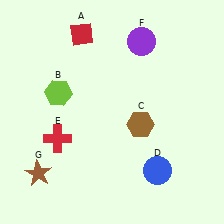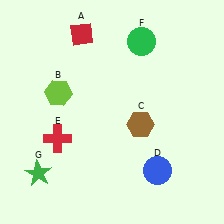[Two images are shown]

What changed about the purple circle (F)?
In Image 1, F is purple. In Image 2, it changed to green.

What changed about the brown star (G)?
In Image 1, G is brown. In Image 2, it changed to green.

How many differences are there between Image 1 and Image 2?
There are 2 differences between the two images.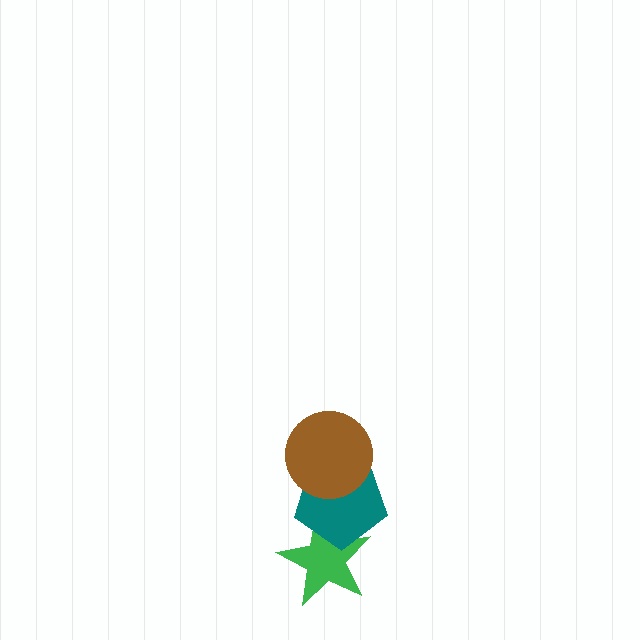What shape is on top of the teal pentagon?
The brown circle is on top of the teal pentagon.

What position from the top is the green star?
The green star is 3rd from the top.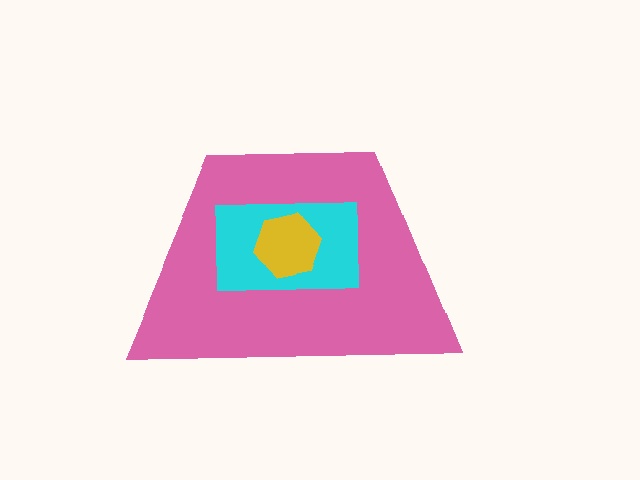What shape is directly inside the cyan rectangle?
The yellow hexagon.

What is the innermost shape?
The yellow hexagon.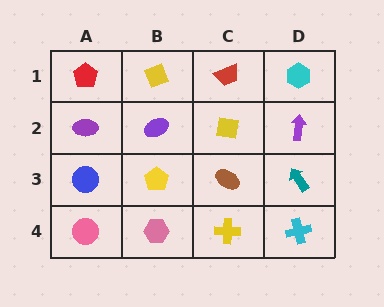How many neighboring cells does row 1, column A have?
2.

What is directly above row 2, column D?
A cyan hexagon.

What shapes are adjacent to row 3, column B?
A purple ellipse (row 2, column B), a pink hexagon (row 4, column B), a blue circle (row 3, column A), a brown ellipse (row 3, column C).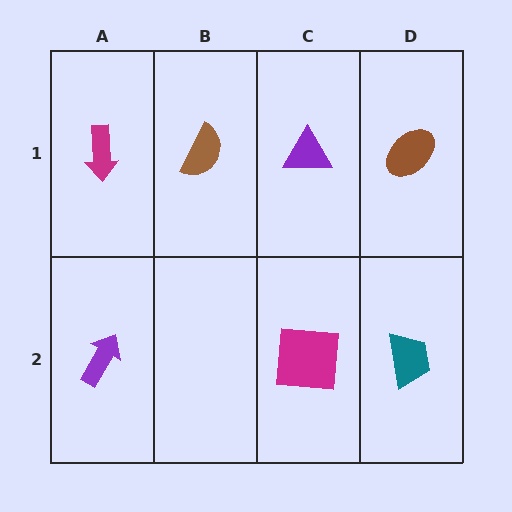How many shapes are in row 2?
3 shapes.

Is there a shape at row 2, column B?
No, that cell is empty.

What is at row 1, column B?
A brown semicircle.